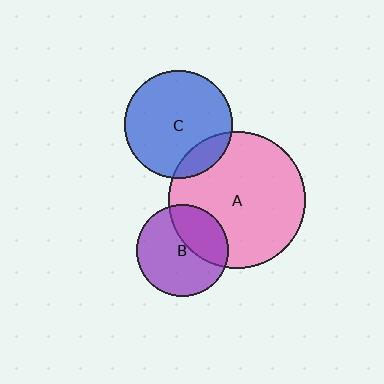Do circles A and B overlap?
Yes.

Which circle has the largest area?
Circle A (pink).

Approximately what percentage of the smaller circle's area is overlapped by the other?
Approximately 35%.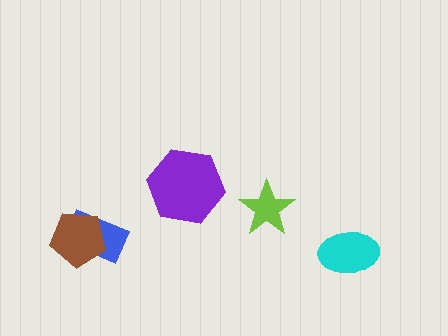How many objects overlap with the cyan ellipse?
0 objects overlap with the cyan ellipse.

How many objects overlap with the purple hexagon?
0 objects overlap with the purple hexagon.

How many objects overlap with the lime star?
0 objects overlap with the lime star.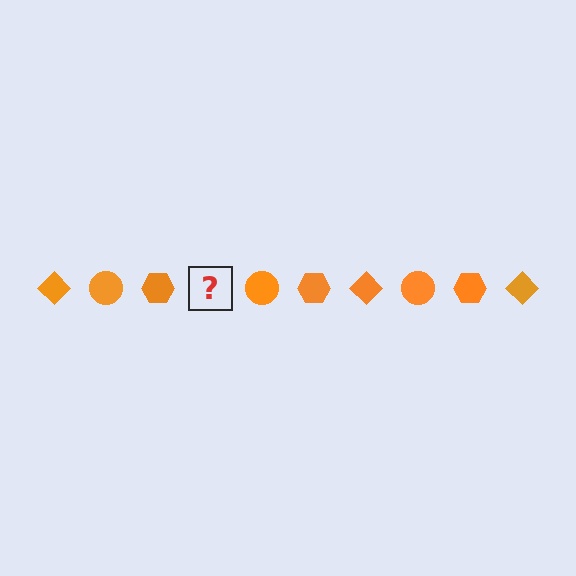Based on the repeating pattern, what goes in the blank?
The blank should be an orange diamond.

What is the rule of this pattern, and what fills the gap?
The rule is that the pattern cycles through diamond, circle, hexagon shapes in orange. The gap should be filled with an orange diamond.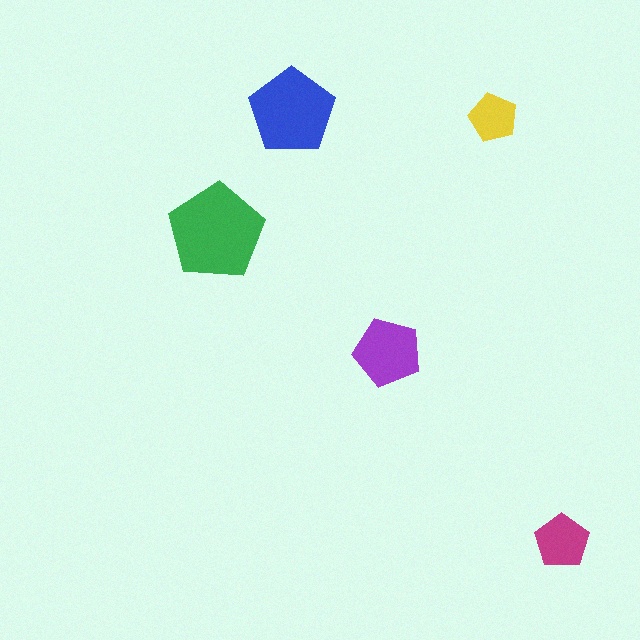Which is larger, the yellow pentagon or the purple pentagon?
The purple one.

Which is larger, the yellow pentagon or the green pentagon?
The green one.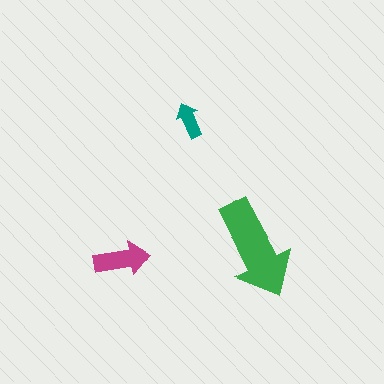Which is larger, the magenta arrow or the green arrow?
The green one.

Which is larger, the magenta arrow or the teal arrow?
The magenta one.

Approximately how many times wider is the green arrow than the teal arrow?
About 3 times wider.